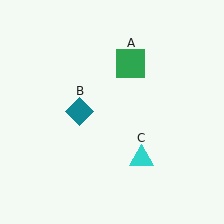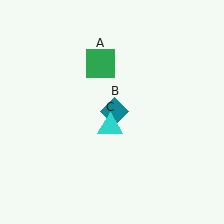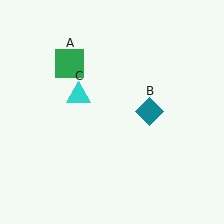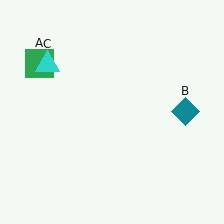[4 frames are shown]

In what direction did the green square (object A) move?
The green square (object A) moved left.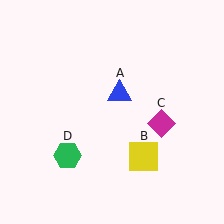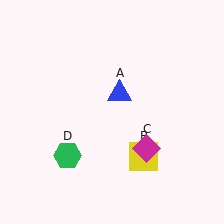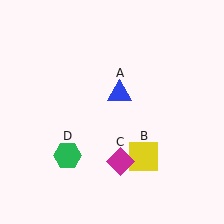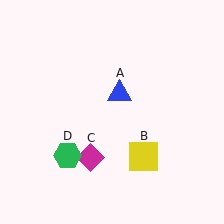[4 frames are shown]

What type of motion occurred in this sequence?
The magenta diamond (object C) rotated clockwise around the center of the scene.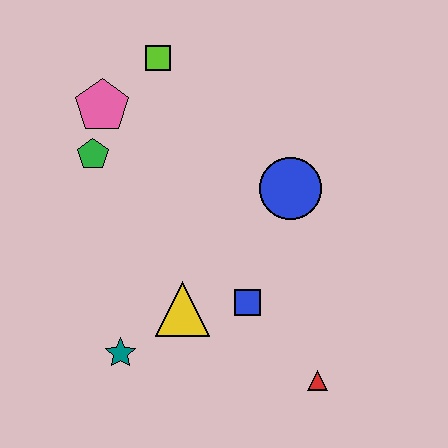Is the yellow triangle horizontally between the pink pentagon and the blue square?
Yes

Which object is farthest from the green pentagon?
The red triangle is farthest from the green pentagon.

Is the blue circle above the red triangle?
Yes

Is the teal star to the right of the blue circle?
No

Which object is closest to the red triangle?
The blue square is closest to the red triangle.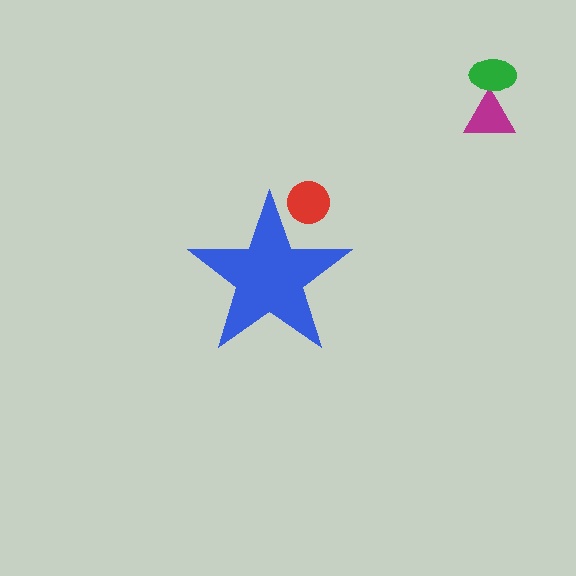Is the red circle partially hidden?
Yes, the red circle is partially hidden behind the blue star.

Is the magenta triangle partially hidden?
No, the magenta triangle is fully visible.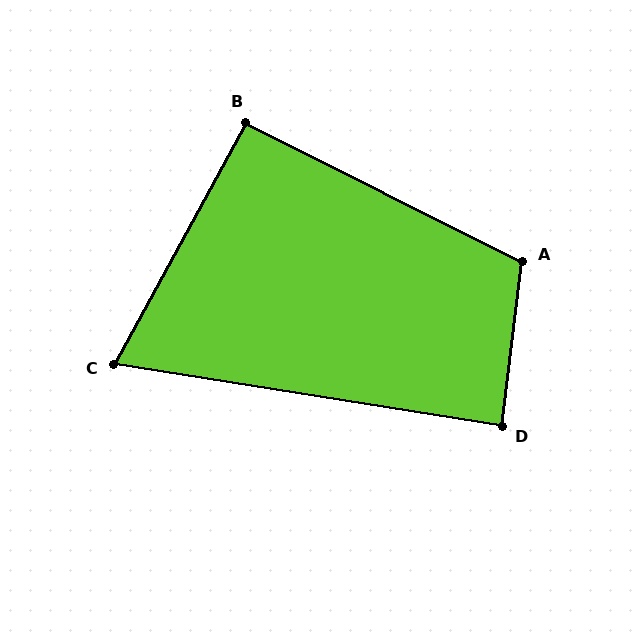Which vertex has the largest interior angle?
A, at approximately 109 degrees.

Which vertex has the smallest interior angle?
C, at approximately 71 degrees.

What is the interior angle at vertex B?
Approximately 92 degrees (approximately right).